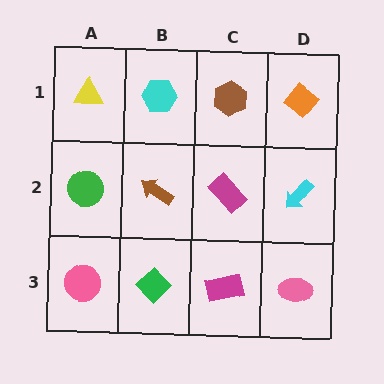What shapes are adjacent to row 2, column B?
A cyan hexagon (row 1, column B), a green diamond (row 3, column B), a green circle (row 2, column A), a magenta rectangle (row 2, column C).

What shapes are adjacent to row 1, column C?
A magenta rectangle (row 2, column C), a cyan hexagon (row 1, column B), an orange diamond (row 1, column D).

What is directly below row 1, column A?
A green circle.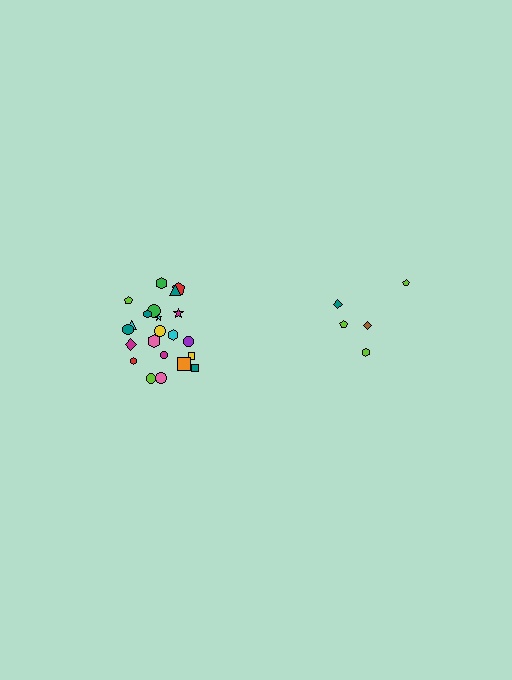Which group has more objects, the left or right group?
The left group.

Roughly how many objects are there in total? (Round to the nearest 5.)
Roughly 25 objects in total.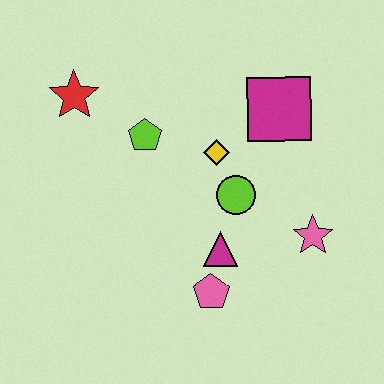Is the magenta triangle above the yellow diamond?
No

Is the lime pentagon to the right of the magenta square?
No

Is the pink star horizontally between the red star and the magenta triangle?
No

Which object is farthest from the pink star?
The red star is farthest from the pink star.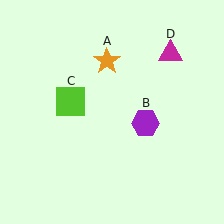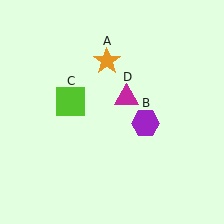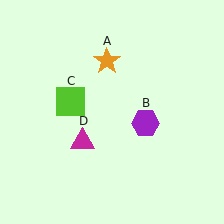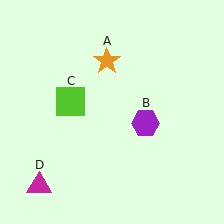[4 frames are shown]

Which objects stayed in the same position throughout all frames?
Orange star (object A) and purple hexagon (object B) and lime square (object C) remained stationary.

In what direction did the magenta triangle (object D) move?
The magenta triangle (object D) moved down and to the left.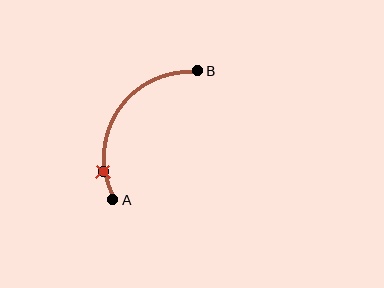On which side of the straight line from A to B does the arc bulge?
The arc bulges to the left of the straight line connecting A and B.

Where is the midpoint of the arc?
The arc midpoint is the point on the curve farthest from the straight line joining A and B. It sits to the left of that line.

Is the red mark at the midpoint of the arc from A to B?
No. The red mark lies on the arc but is closer to endpoint A. The arc midpoint would be at the point on the curve equidistant along the arc from both A and B.